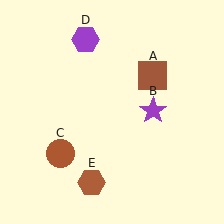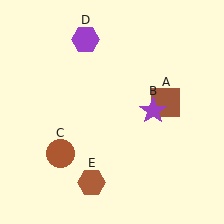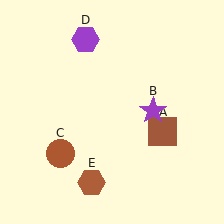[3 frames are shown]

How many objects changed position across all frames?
1 object changed position: brown square (object A).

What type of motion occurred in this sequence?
The brown square (object A) rotated clockwise around the center of the scene.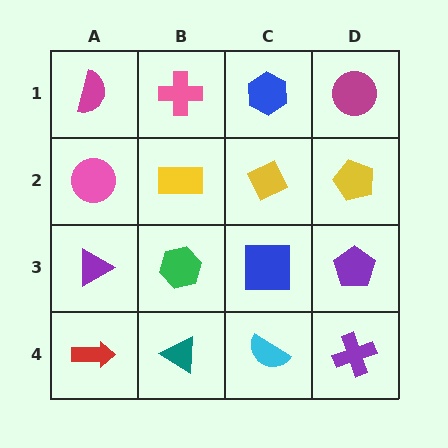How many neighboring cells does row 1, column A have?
2.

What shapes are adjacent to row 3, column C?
A yellow diamond (row 2, column C), a cyan semicircle (row 4, column C), a green hexagon (row 3, column B), a purple pentagon (row 3, column D).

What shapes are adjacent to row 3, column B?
A yellow rectangle (row 2, column B), a teal triangle (row 4, column B), a purple triangle (row 3, column A), a blue square (row 3, column C).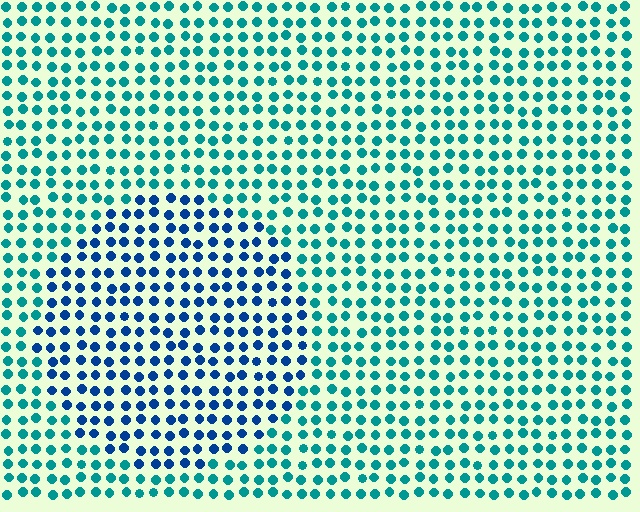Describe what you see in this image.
The image is filled with small teal elements in a uniform arrangement. A circle-shaped region is visible where the elements are tinted to a slightly different hue, forming a subtle color boundary.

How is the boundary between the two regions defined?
The boundary is defined purely by a slight shift in hue (about 38 degrees). Spacing, size, and orientation are identical on both sides.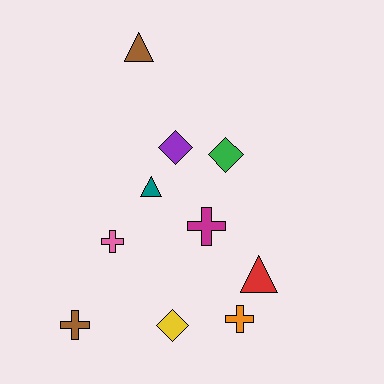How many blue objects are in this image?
There are no blue objects.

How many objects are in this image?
There are 10 objects.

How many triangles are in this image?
There are 3 triangles.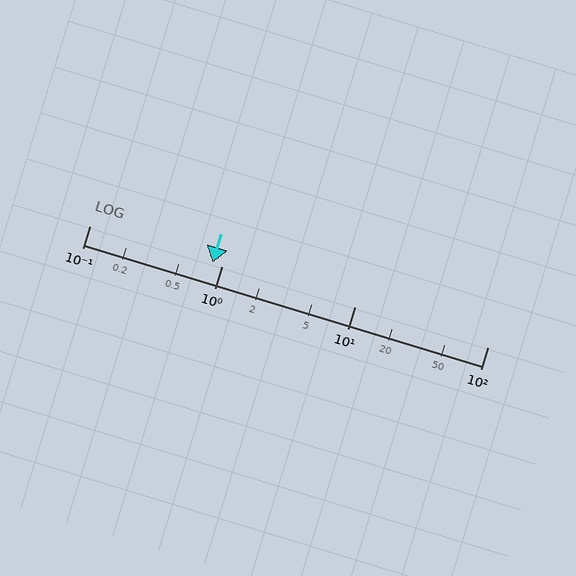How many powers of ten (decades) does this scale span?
The scale spans 3 decades, from 0.1 to 100.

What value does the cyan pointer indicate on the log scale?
The pointer indicates approximately 0.84.